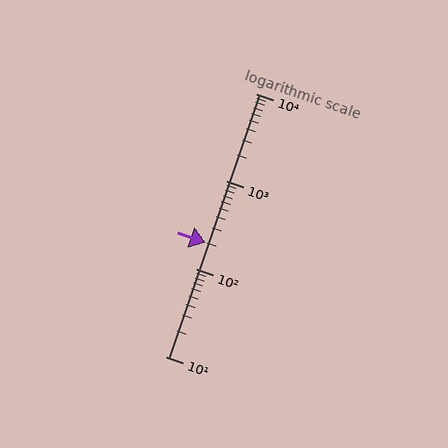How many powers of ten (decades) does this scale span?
The scale spans 3 decades, from 10 to 10000.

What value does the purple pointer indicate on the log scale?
The pointer indicates approximately 200.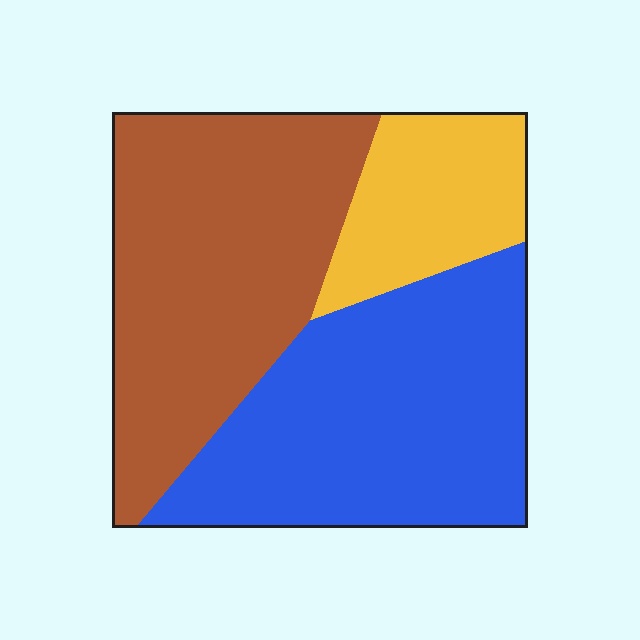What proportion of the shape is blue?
Blue covers about 40% of the shape.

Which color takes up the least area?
Yellow, at roughly 15%.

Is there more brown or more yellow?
Brown.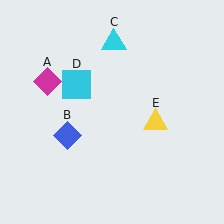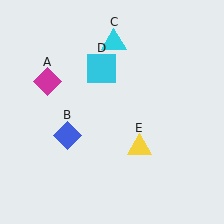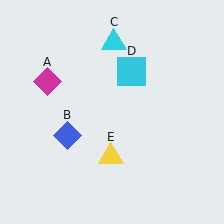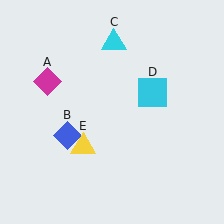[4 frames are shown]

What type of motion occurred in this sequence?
The cyan square (object D), yellow triangle (object E) rotated clockwise around the center of the scene.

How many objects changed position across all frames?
2 objects changed position: cyan square (object D), yellow triangle (object E).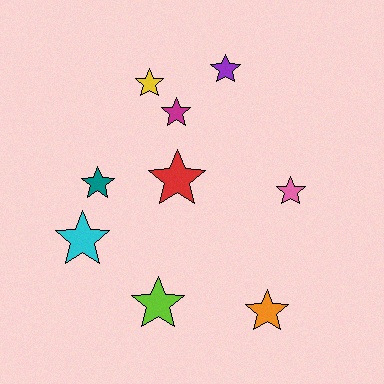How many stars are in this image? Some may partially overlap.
There are 9 stars.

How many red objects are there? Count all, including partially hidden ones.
There is 1 red object.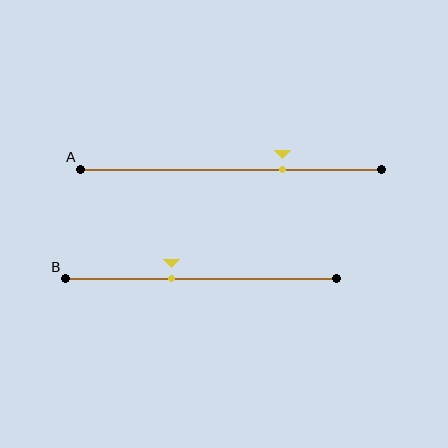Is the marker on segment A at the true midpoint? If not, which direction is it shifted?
No, the marker on segment A is shifted to the right by about 17% of the segment length.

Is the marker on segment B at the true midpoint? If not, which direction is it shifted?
No, the marker on segment B is shifted to the left by about 11% of the segment length.